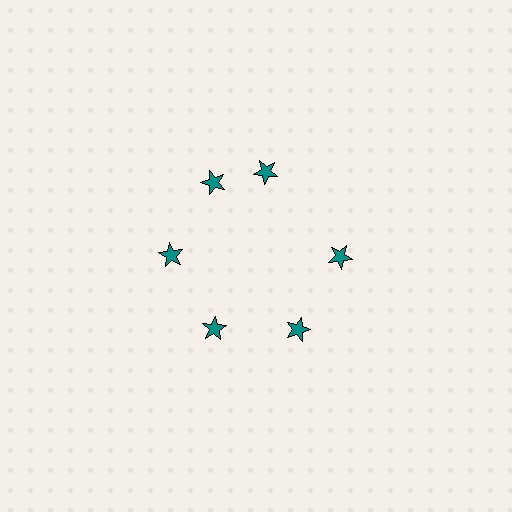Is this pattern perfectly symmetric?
No. The 6 teal stars are arranged in a ring, but one element near the 1 o'clock position is rotated out of alignment along the ring, breaking the 6-fold rotational symmetry.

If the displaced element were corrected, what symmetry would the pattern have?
It would have 6-fold rotational symmetry — the pattern would map onto itself every 60 degrees.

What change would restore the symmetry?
The symmetry would be restored by rotating it back into even spacing with its neighbors so that all 6 stars sit at equal angles and equal distance from the center.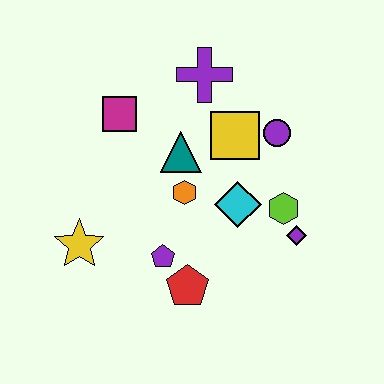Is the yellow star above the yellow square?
No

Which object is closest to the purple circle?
The yellow square is closest to the purple circle.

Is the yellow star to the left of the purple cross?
Yes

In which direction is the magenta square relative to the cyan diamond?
The magenta square is to the left of the cyan diamond.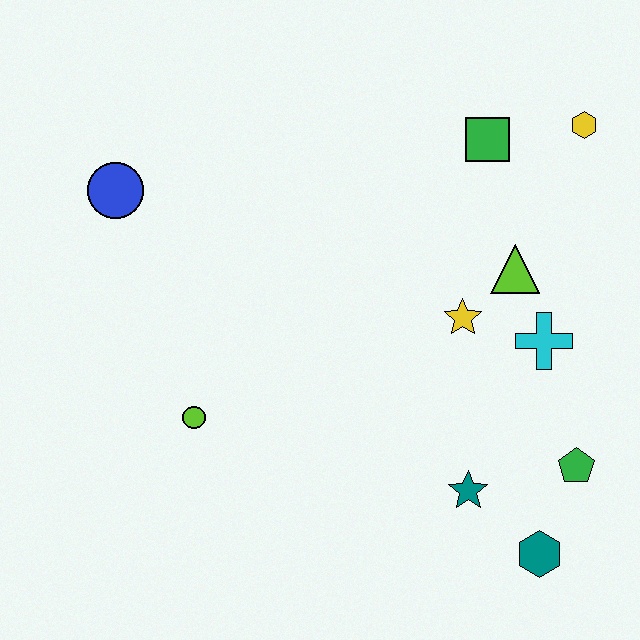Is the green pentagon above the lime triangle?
No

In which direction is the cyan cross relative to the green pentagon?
The cyan cross is above the green pentagon.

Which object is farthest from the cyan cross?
The blue circle is farthest from the cyan cross.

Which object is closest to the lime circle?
The blue circle is closest to the lime circle.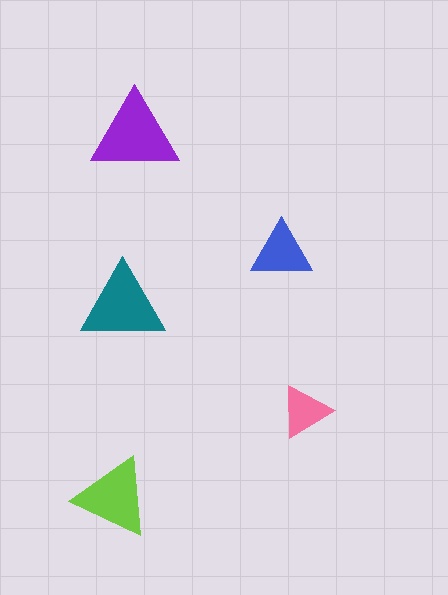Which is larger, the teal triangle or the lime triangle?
The teal one.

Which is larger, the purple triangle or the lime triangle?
The purple one.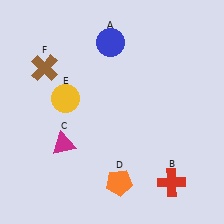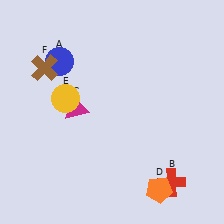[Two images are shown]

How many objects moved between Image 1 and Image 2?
3 objects moved between the two images.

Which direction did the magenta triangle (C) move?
The magenta triangle (C) moved up.